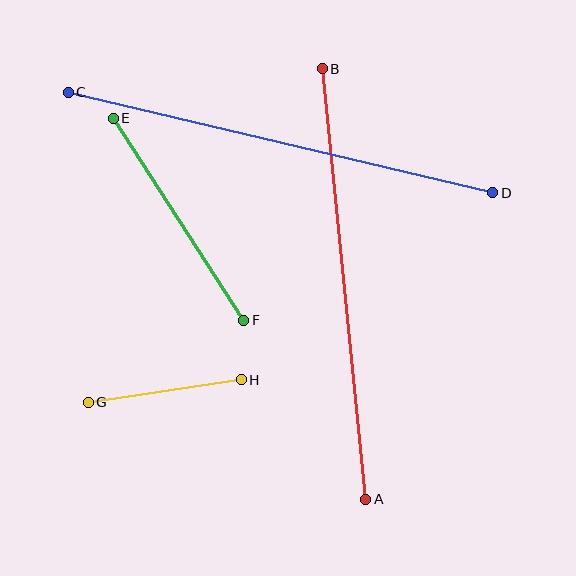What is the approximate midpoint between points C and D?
The midpoint is at approximately (281, 143) pixels.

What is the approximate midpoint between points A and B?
The midpoint is at approximately (344, 284) pixels.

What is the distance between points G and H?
The distance is approximately 155 pixels.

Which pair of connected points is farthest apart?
Points C and D are farthest apart.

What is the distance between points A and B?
The distance is approximately 433 pixels.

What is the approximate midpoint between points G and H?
The midpoint is at approximately (165, 391) pixels.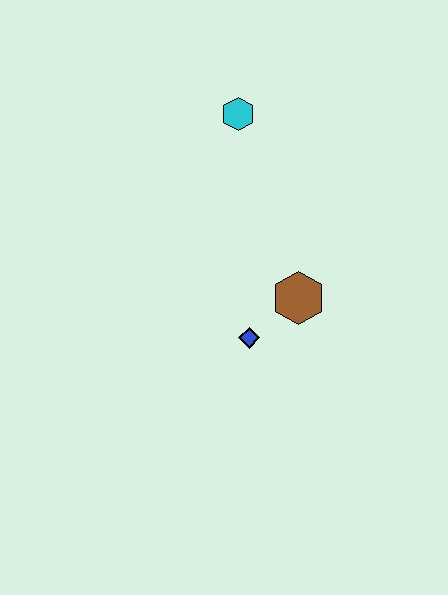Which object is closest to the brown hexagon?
The blue diamond is closest to the brown hexagon.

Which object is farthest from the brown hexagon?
The cyan hexagon is farthest from the brown hexagon.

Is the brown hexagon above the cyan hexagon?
No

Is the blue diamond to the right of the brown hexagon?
No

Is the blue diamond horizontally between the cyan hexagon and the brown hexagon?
Yes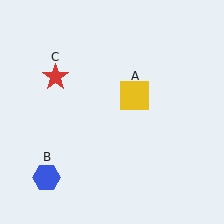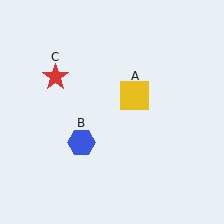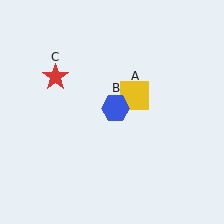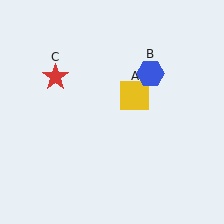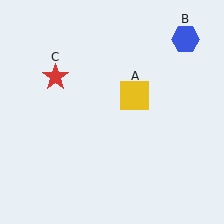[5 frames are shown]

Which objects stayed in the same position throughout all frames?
Yellow square (object A) and red star (object C) remained stationary.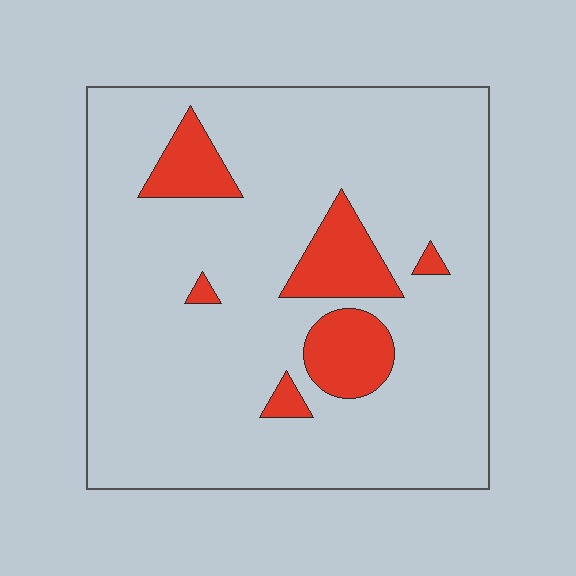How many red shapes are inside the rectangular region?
6.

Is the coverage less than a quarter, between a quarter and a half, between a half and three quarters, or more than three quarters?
Less than a quarter.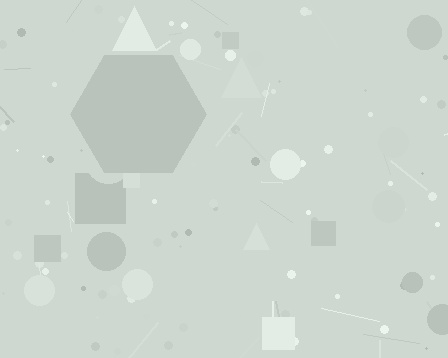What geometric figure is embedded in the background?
A hexagon is embedded in the background.